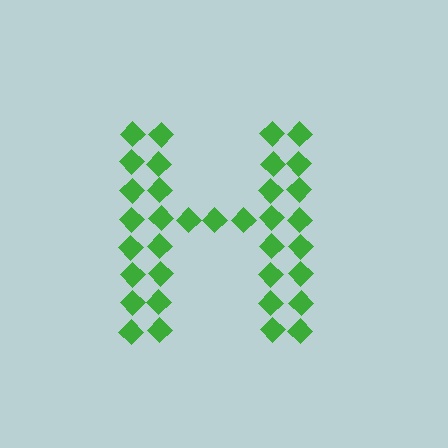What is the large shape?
The large shape is the letter H.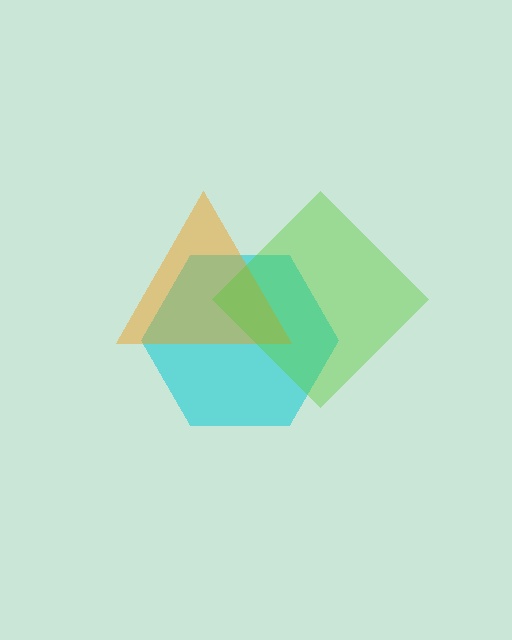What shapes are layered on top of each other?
The layered shapes are: a cyan hexagon, an orange triangle, a lime diamond.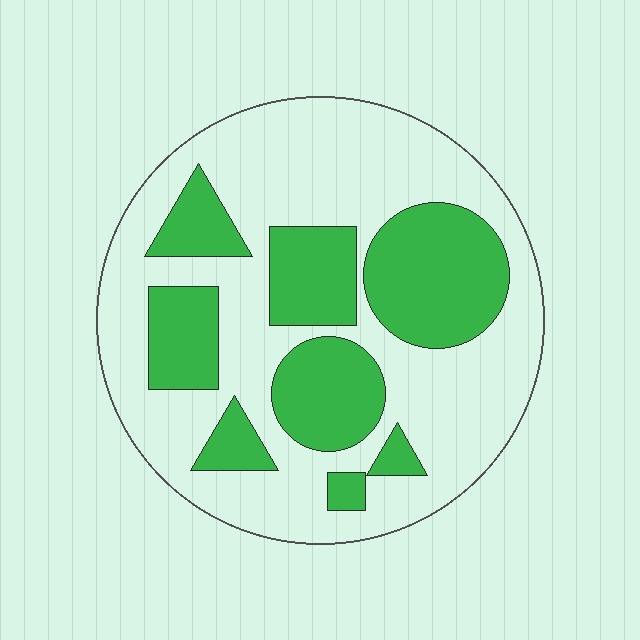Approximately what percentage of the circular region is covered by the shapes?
Approximately 35%.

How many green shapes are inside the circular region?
8.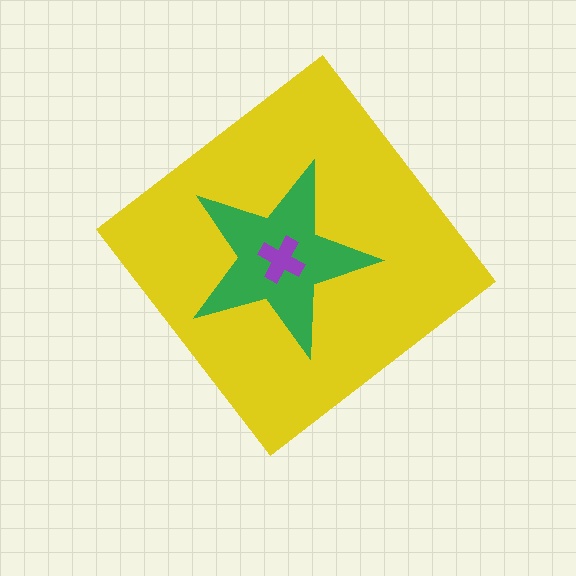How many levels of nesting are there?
3.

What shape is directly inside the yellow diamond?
The green star.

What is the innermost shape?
The purple cross.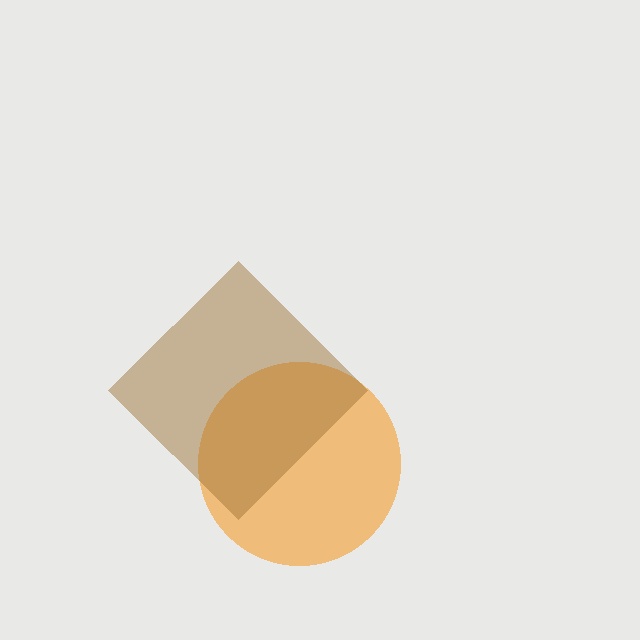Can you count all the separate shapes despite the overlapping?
Yes, there are 2 separate shapes.